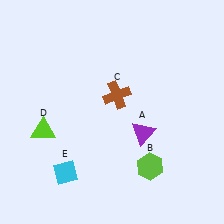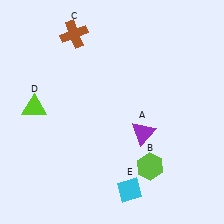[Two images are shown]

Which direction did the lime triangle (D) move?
The lime triangle (D) moved up.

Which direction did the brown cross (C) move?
The brown cross (C) moved up.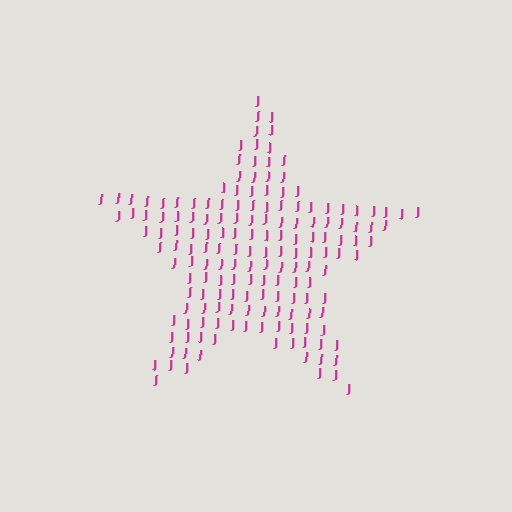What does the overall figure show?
The overall figure shows a star.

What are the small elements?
The small elements are letter J's.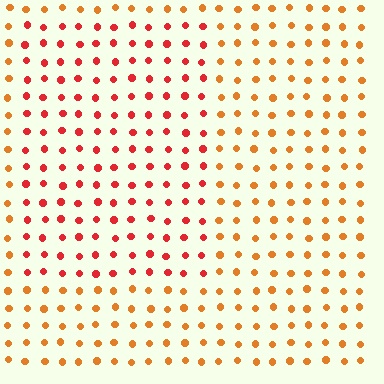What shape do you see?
I see a rectangle.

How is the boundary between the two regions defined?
The boundary is defined purely by a slight shift in hue (about 32 degrees). Spacing, size, and orientation are identical on both sides.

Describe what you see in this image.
The image is filled with small orange elements in a uniform arrangement. A rectangle-shaped region is visible where the elements are tinted to a slightly different hue, forming a subtle color boundary.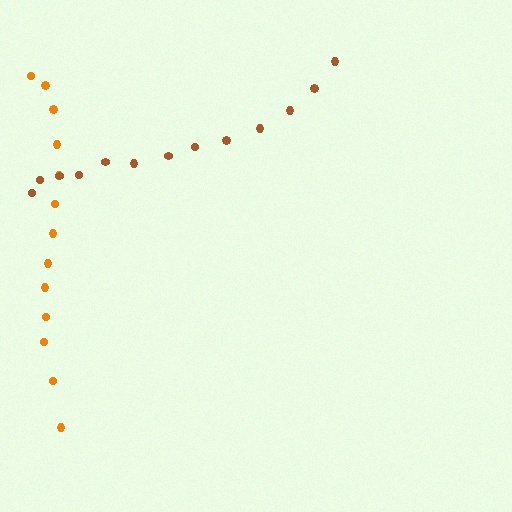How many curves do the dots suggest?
There are 2 distinct paths.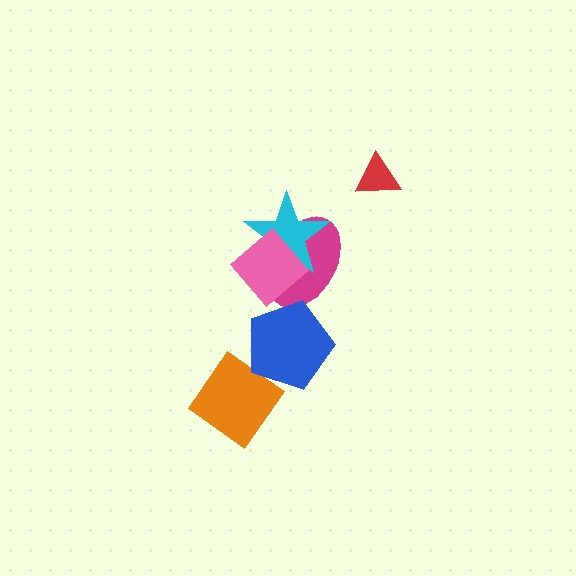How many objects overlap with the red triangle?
0 objects overlap with the red triangle.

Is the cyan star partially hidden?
Yes, it is partially covered by another shape.